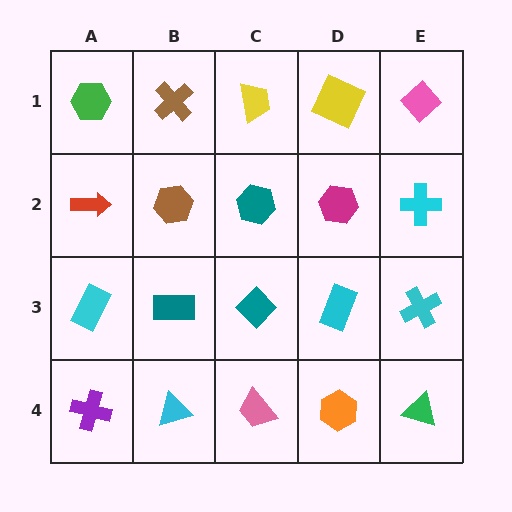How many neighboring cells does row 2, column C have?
4.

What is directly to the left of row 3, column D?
A teal diamond.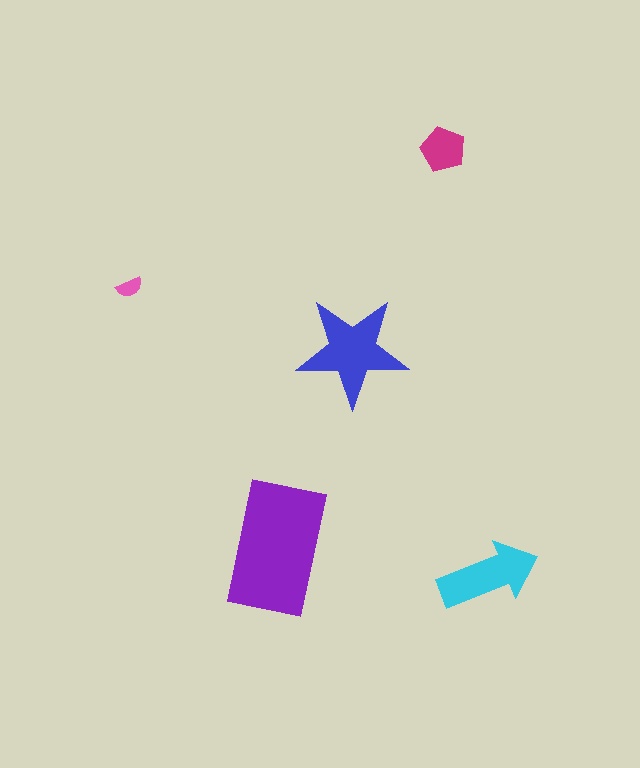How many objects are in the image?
There are 5 objects in the image.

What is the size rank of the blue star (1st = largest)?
2nd.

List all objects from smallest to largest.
The pink semicircle, the magenta pentagon, the cyan arrow, the blue star, the purple rectangle.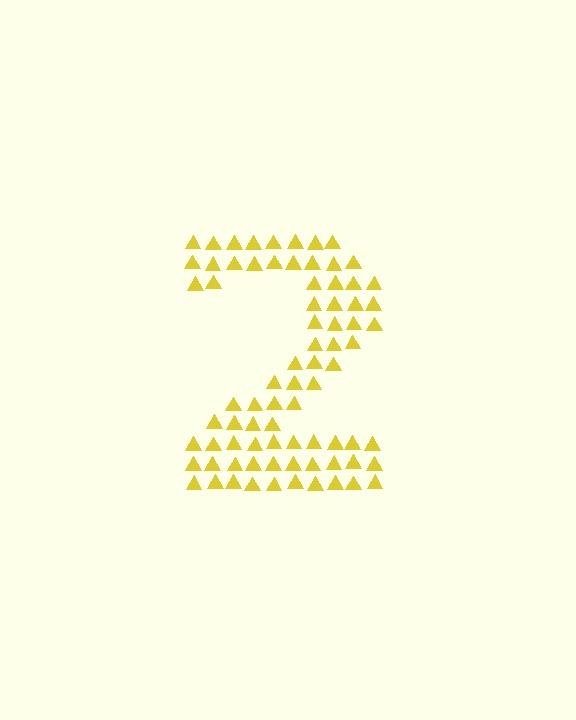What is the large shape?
The large shape is the digit 2.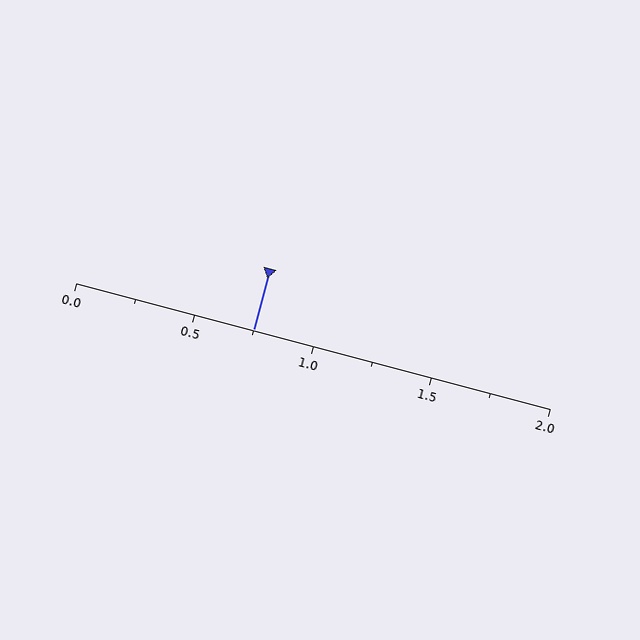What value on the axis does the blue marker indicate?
The marker indicates approximately 0.75.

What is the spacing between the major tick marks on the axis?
The major ticks are spaced 0.5 apart.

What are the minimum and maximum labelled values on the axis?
The axis runs from 0.0 to 2.0.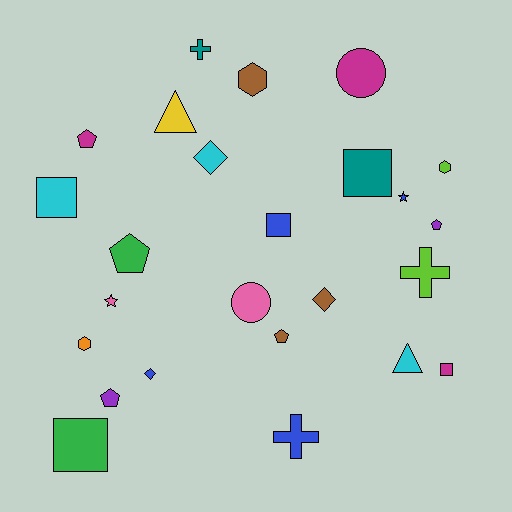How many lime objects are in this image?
There are 2 lime objects.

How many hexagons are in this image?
There are 3 hexagons.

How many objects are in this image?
There are 25 objects.